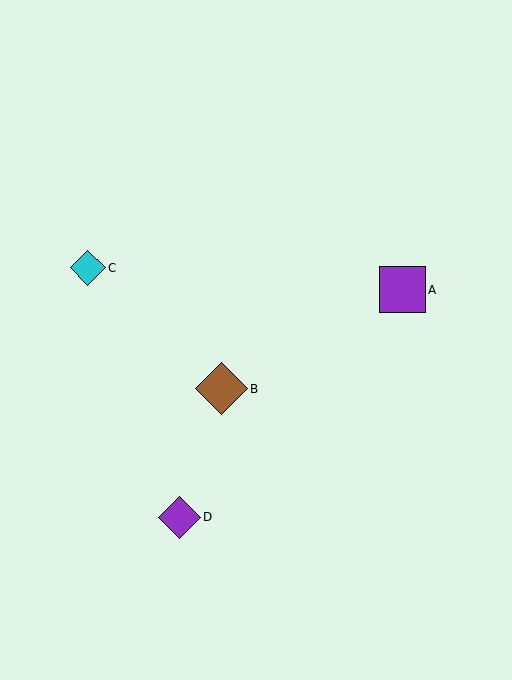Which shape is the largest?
The brown diamond (labeled B) is the largest.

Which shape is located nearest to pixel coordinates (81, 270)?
The cyan diamond (labeled C) at (88, 268) is nearest to that location.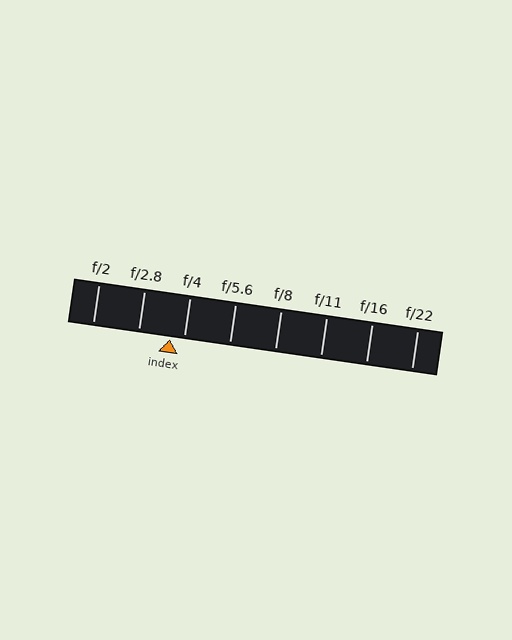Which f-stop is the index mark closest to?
The index mark is closest to f/4.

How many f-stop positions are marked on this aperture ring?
There are 8 f-stop positions marked.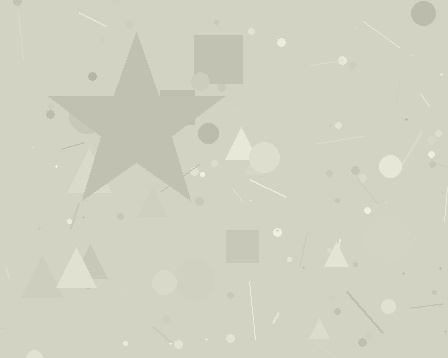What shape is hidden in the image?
A star is hidden in the image.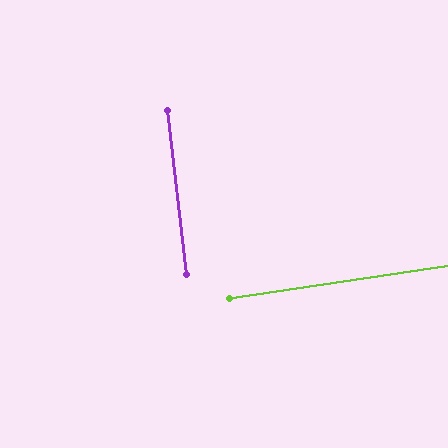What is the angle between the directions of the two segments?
Approximately 88 degrees.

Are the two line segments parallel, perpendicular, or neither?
Perpendicular — they meet at approximately 88°.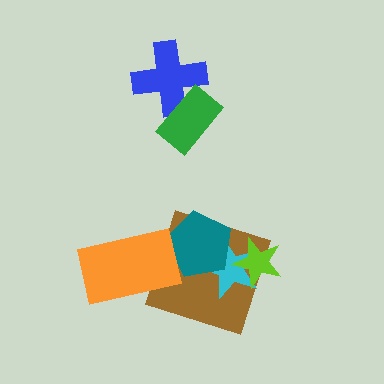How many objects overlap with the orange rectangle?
2 objects overlap with the orange rectangle.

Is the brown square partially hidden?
Yes, it is partially covered by another shape.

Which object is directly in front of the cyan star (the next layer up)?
The teal pentagon is directly in front of the cyan star.